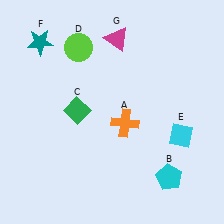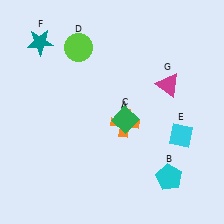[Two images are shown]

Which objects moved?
The objects that moved are: the green diamond (C), the magenta triangle (G).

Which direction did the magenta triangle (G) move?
The magenta triangle (G) moved right.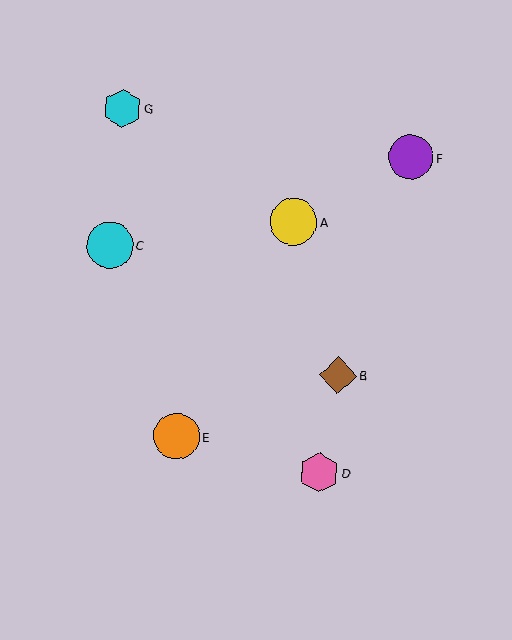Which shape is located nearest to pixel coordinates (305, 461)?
The pink hexagon (labeled D) at (319, 473) is nearest to that location.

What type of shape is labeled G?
Shape G is a cyan hexagon.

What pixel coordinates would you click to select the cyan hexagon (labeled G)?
Click at (123, 108) to select the cyan hexagon G.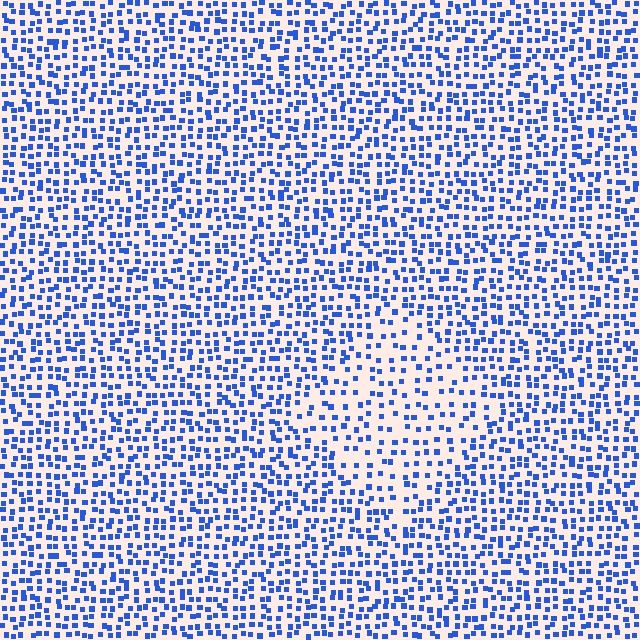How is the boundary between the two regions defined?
The boundary is defined by a change in element density (approximately 1.7x ratio). All elements are the same color, size, and shape.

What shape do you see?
I see a diamond.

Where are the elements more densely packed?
The elements are more densely packed outside the diamond boundary.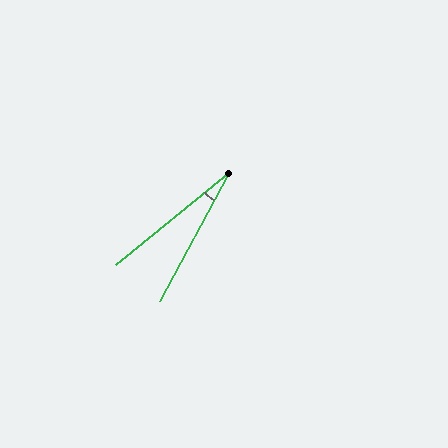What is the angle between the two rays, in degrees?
Approximately 23 degrees.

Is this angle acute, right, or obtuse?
It is acute.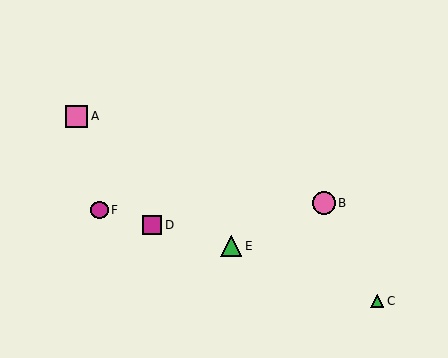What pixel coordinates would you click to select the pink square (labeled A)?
Click at (77, 116) to select the pink square A.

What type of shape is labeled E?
Shape E is a green triangle.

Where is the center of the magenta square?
The center of the magenta square is at (152, 225).